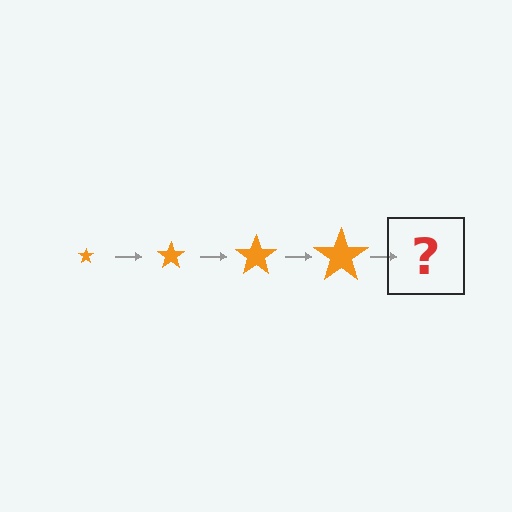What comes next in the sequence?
The next element should be an orange star, larger than the previous one.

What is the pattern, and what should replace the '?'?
The pattern is that the star gets progressively larger each step. The '?' should be an orange star, larger than the previous one.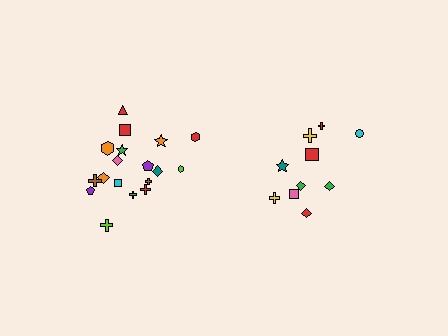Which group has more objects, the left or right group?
The left group.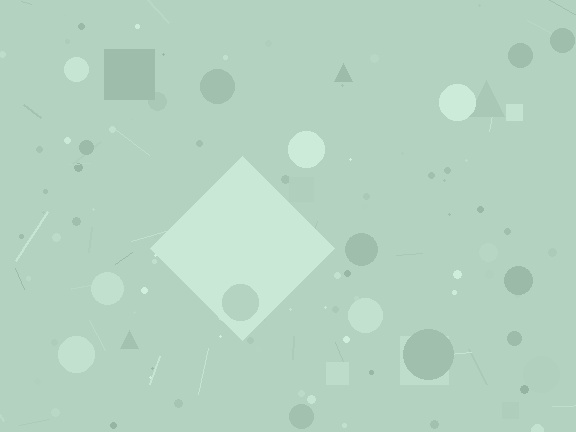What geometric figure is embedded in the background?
A diamond is embedded in the background.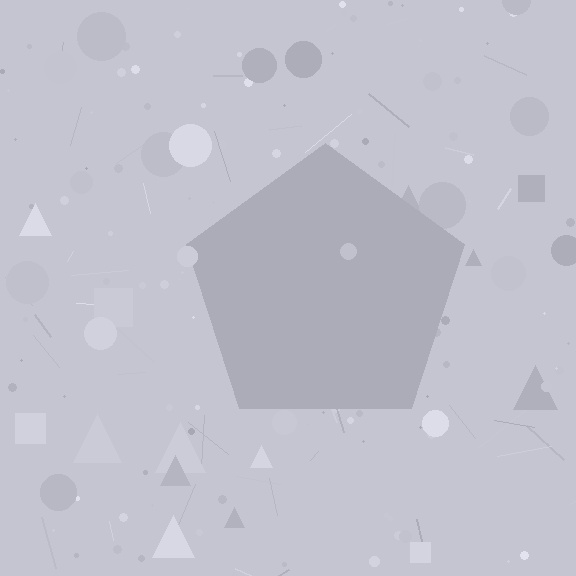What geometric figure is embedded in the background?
A pentagon is embedded in the background.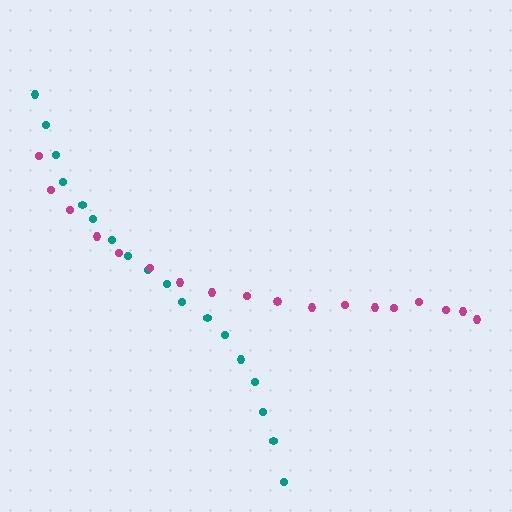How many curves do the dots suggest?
There are 2 distinct paths.